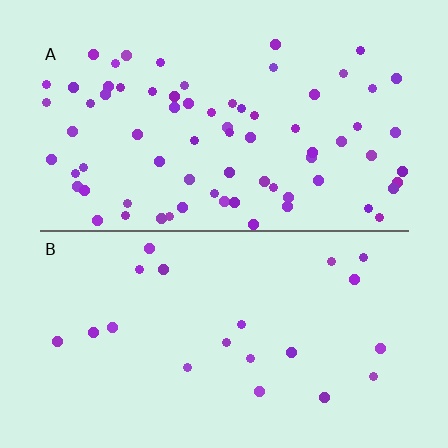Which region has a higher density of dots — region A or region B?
A (the top).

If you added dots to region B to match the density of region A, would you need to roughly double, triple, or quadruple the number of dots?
Approximately quadruple.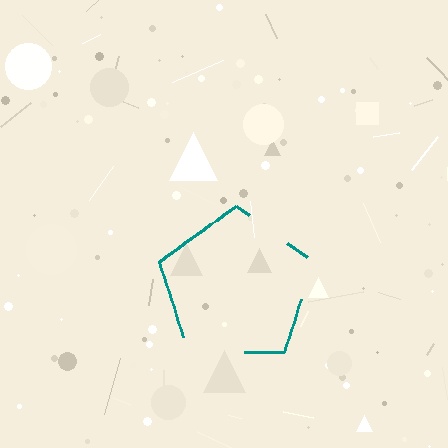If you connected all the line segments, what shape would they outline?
They would outline a pentagon.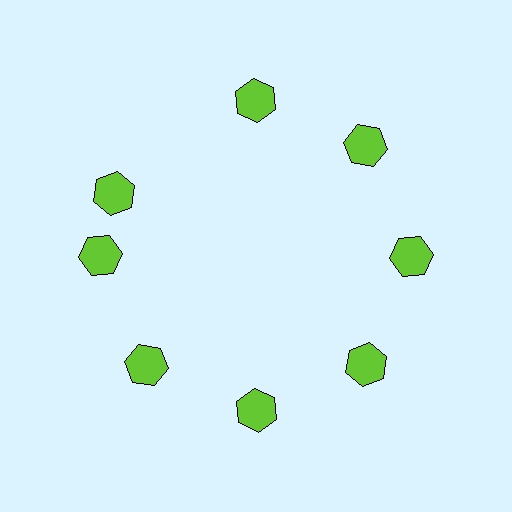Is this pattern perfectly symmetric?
No. The 8 lime hexagons are arranged in a ring, but one element near the 10 o'clock position is rotated out of alignment along the ring, breaking the 8-fold rotational symmetry.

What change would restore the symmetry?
The symmetry would be restored by rotating it back into even spacing with its neighbors so that all 8 hexagons sit at equal angles and equal distance from the center.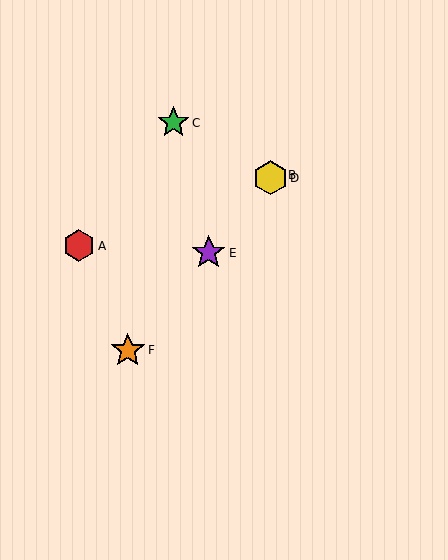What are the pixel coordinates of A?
Object A is at (79, 246).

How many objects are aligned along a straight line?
4 objects (B, D, E, F) are aligned along a straight line.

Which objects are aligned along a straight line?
Objects B, D, E, F are aligned along a straight line.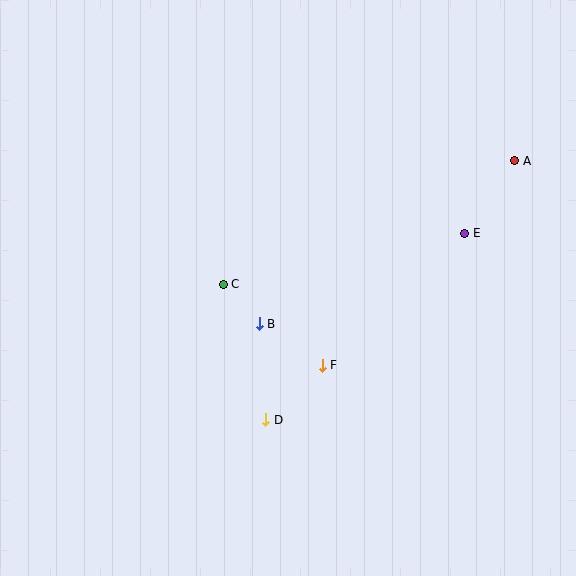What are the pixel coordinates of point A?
Point A is at (515, 161).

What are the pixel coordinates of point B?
Point B is at (259, 324).